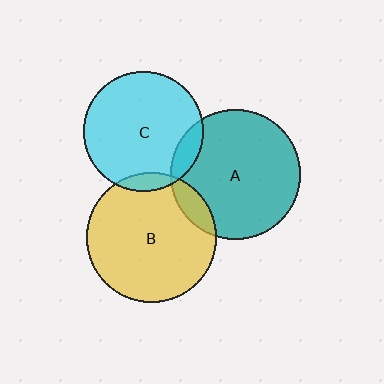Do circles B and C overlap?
Yes.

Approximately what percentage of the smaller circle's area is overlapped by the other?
Approximately 5%.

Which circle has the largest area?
Circle A (teal).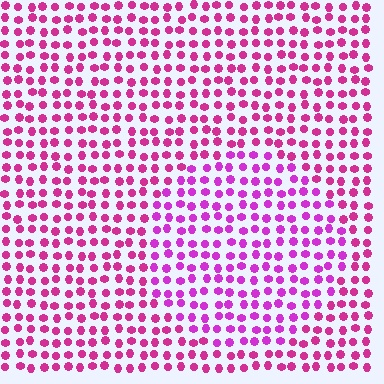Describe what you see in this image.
The image is filled with small magenta elements in a uniform arrangement. A circle-shaped region is visible where the elements are tinted to a slightly different hue, forming a subtle color boundary.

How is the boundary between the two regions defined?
The boundary is defined purely by a slight shift in hue (about 23 degrees). Spacing, size, and orientation are identical on both sides.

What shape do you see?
I see a circle.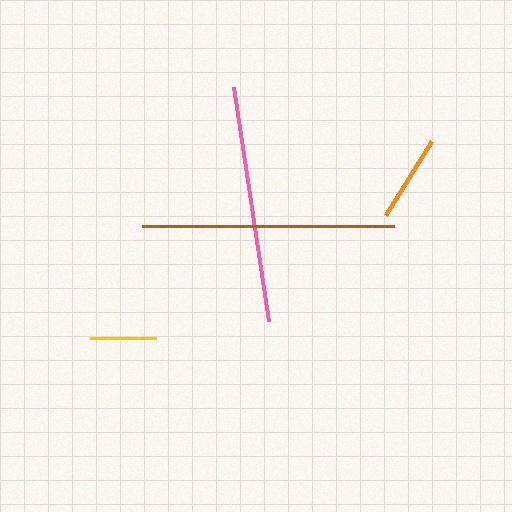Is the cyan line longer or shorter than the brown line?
The brown line is longer than the cyan line.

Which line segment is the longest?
The brown line is the longest at approximately 253 pixels.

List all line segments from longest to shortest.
From longest to shortest: brown, pink, cyan, orange, yellow.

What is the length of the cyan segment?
The cyan segment is approximately 174 pixels long.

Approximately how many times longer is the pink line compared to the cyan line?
The pink line is approximately 1.4 times the length of the cyan line.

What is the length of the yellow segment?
The yellow segment is approximately 66 pixels long.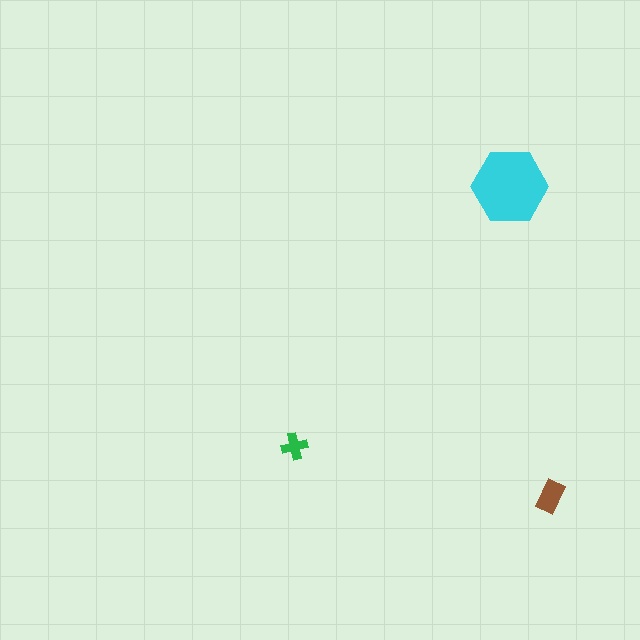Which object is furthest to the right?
The brown rectangle is rightmost.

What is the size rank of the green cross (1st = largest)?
3rd.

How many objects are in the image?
There are 3 objects in the image.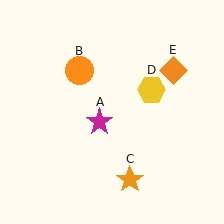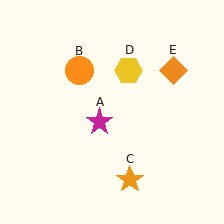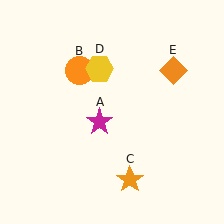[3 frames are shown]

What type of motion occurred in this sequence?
The yellow hexagon (object D) rotated counterclockwise around the center of the scene.